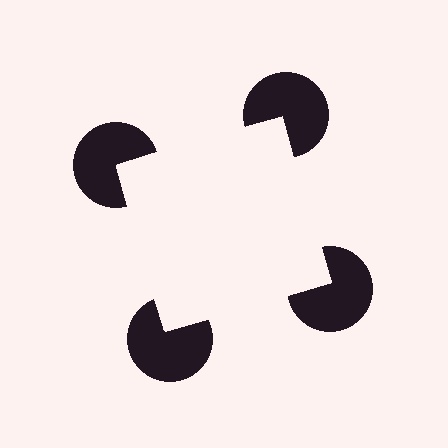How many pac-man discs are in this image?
There are 4 — one at each vertex of the illusory square.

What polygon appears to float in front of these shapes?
An illusory square — its edges are inferred from the aligned wedge cuts in the pac-man discs, not physically drawn.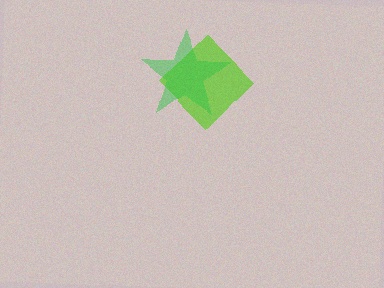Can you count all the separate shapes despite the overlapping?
Yes, there are 2 separate shapes.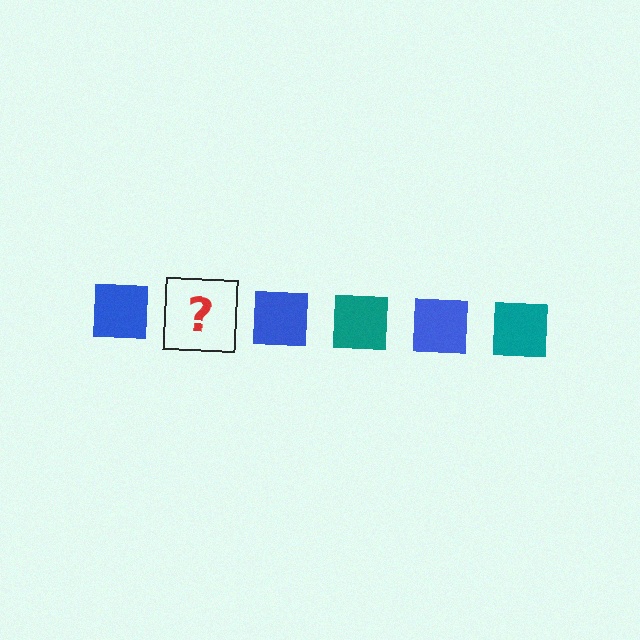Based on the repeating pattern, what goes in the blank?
The blank should be a teal square.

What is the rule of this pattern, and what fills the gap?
The rule is that the pattern cycles through blue, teal squares. The gap should be filled with a teal square.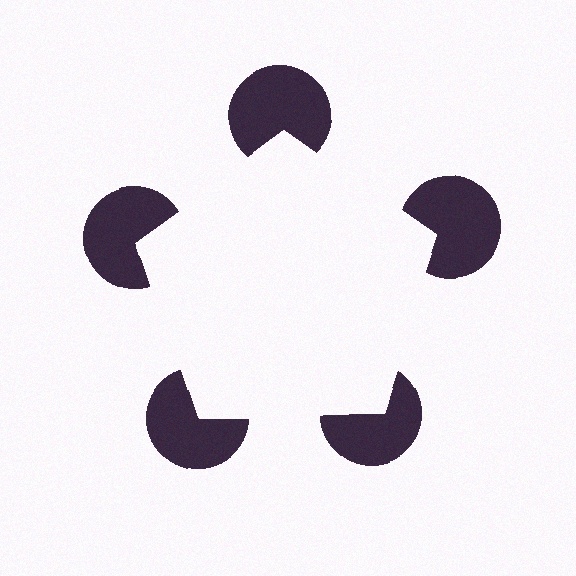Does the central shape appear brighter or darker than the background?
It typically appears slightly brighter than the background, even though no actual brightness change is drawn.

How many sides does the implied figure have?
5 sides.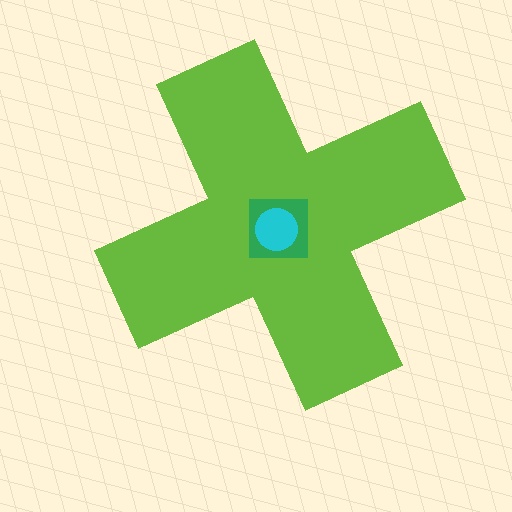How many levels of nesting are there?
3.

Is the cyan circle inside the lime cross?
Yes.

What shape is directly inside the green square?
The cyan circle.